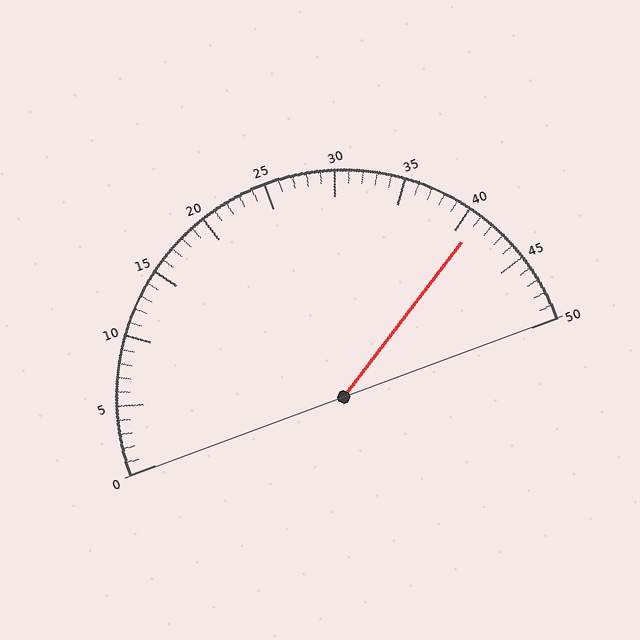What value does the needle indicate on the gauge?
The needle indicates approximately 41.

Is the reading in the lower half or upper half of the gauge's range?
The reading is in the upper half of the range (0 to 50).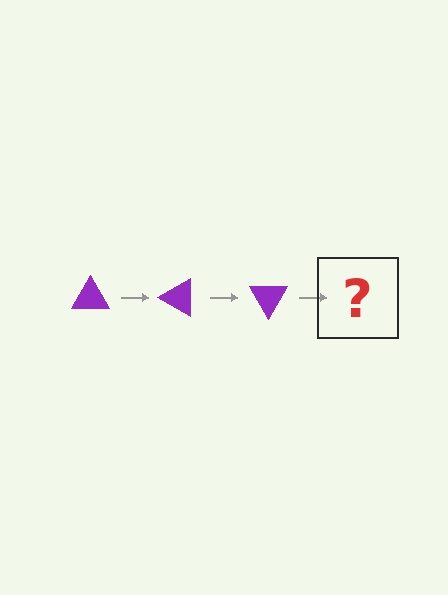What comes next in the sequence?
The next element should be a purple triangle rotated 90 degrees.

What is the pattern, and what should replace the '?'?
The pattern is that the triangle rotates 30 degrees each step. The '?' should be a purple triangle rotated 90 degrees.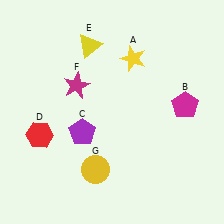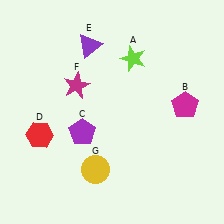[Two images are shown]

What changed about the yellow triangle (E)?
In Image 1, E is yellow. In Image 2, it changed to purple.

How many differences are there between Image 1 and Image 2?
There are 2 differences between the two images.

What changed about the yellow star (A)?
In Image 1, A is yellow. In Image 2, it changed to lime.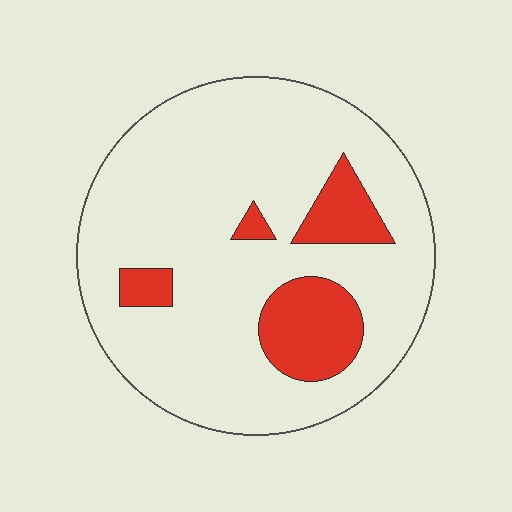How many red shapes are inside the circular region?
4.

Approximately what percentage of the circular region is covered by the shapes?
Approximately 15%.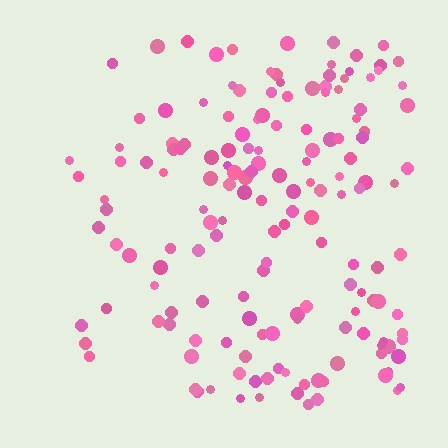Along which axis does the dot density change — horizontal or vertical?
Horizontal.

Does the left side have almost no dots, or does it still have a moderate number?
Still a moderate number, just noticeably fewer than the right.